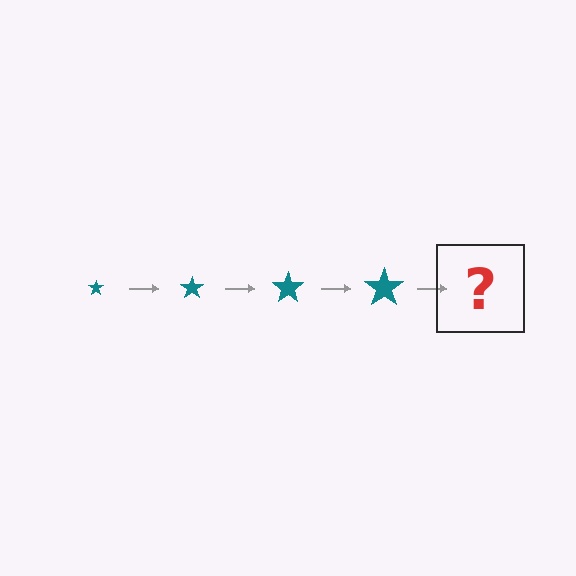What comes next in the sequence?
The next element should be a teal star, larger than the previous one.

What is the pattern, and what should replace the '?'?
The pattern is that the star gets progressively larger each step. The '?' should be a teal star, larger than the previous one.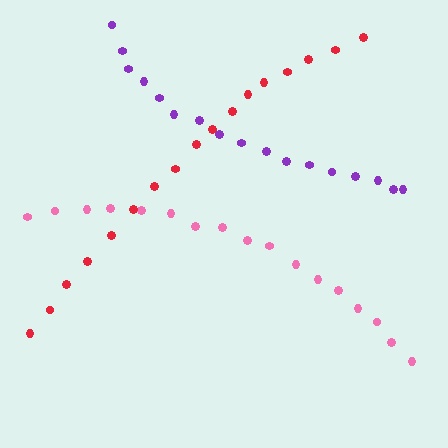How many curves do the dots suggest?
There are 3 distinct paths.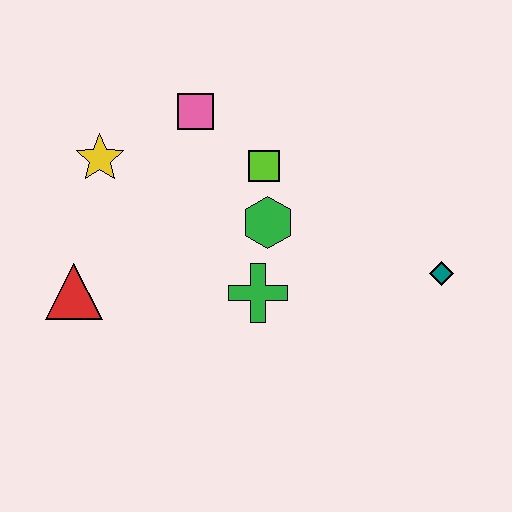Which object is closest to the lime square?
The green hexagon is closest to the lime square.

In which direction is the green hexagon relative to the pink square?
The green hexagon is below the pink square.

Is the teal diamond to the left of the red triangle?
No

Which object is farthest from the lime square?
The red triangle is farthest from the lime square.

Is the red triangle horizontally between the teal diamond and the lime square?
No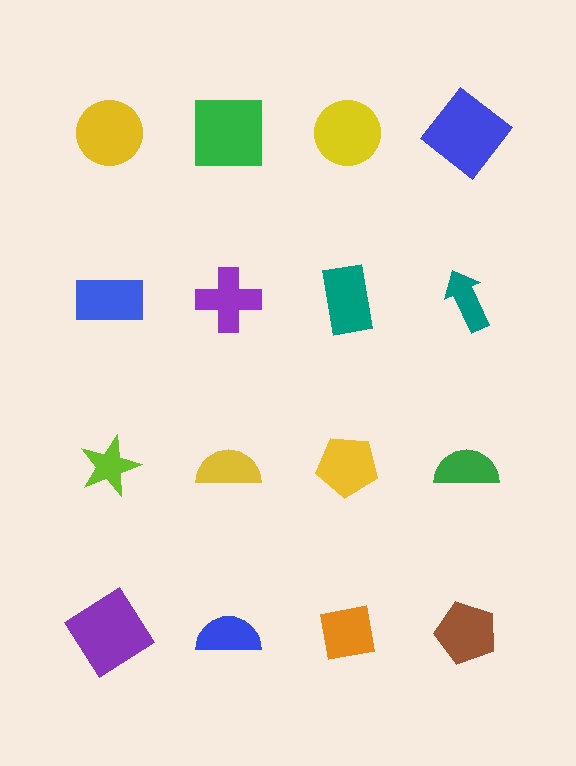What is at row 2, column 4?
A teal arrow.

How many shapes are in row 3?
4 shapes.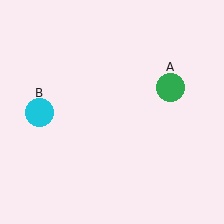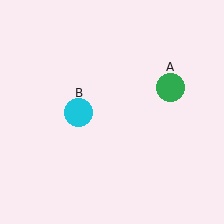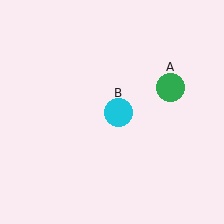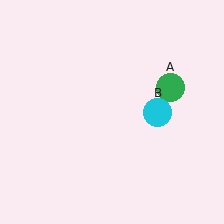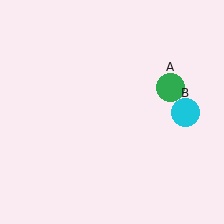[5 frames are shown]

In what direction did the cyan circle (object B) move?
The cyan circle (object B) moved right.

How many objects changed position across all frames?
1 object changed position: cyan circle (object B).